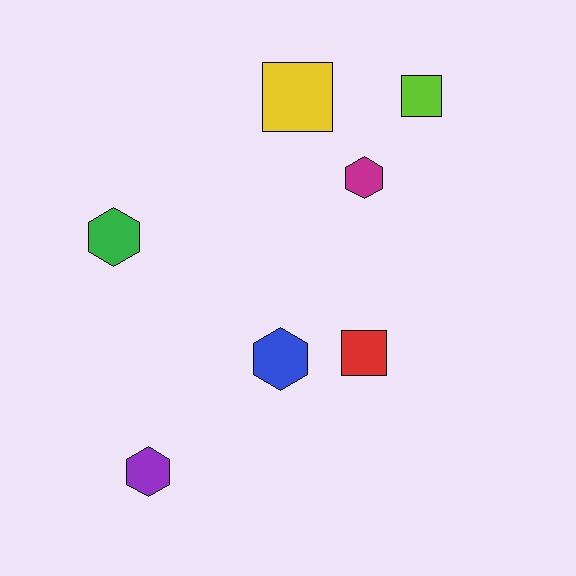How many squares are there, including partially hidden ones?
There are 3 squares.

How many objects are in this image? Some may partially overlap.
There are 7 objects.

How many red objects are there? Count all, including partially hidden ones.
There is 1 red object.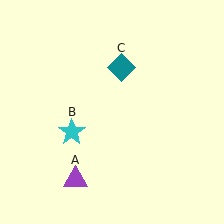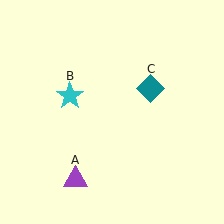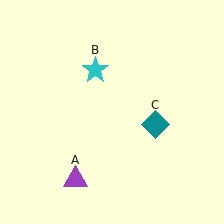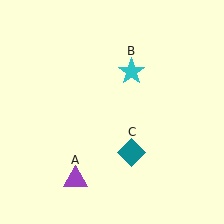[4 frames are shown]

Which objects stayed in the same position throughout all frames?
Purple triangle (object A) remained stationary.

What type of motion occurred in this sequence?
The cyan star (object B), teal diamond (object C) rotated clockwise around the center of the scene.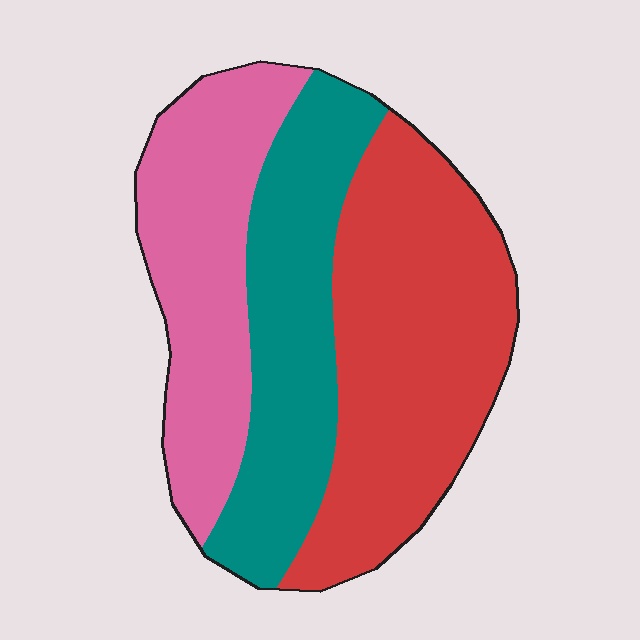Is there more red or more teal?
Red.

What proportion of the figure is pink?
Pink covers roughly 30% of the figure.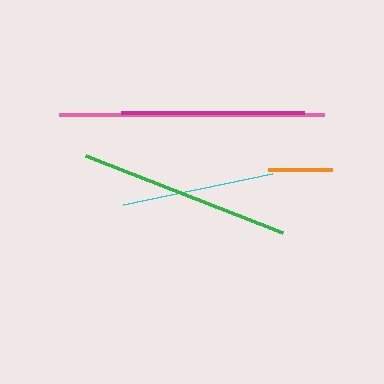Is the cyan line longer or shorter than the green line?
The green line is longer than the cyan line.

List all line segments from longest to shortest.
From longest to shortest: pink, green, magenta, cyan, orange.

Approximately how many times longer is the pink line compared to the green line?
The pink line is approximately 1.3 times the length of the green line.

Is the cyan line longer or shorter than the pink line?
The pink line is longer than the cyan line.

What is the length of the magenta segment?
The magenta segment is approximately 184 pixels long.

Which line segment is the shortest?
The orange line is the shortest at approximately 64 pixels.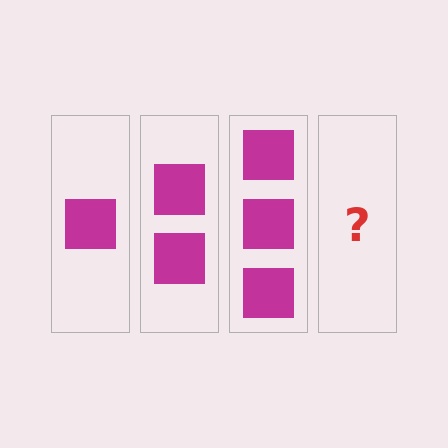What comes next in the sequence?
The next element should be 4 squares.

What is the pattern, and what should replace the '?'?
The pattern is that each step adds one more square. The '?' should be 4 squares.